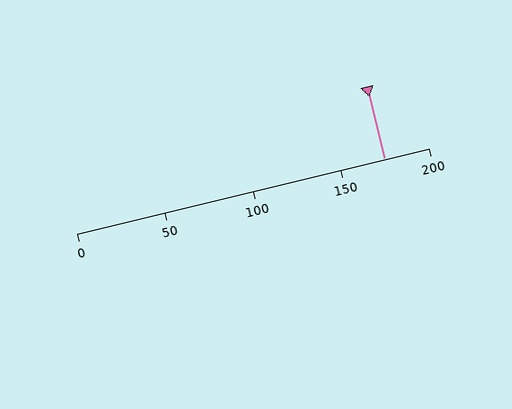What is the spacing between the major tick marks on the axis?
The major ticks are spaced 50 apart.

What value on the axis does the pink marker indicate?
The marker indicates approximately 175.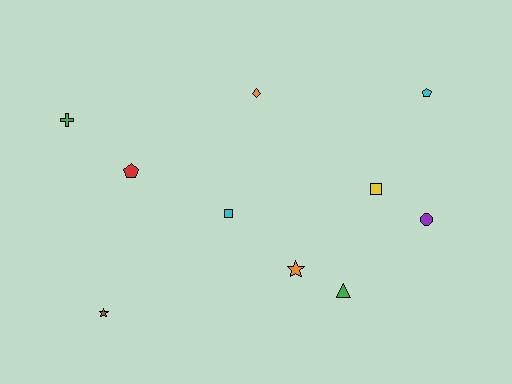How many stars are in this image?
There are 2 stars.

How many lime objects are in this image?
There are no lime objects.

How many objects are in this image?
There are 10 objects.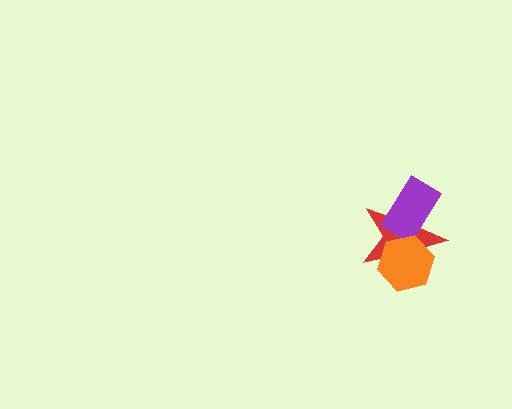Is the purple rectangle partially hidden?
No, no other shape covers it.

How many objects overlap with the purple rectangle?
1 object overlaps with the purple rectangle.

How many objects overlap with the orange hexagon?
1 object overlaps with the orange hexagon.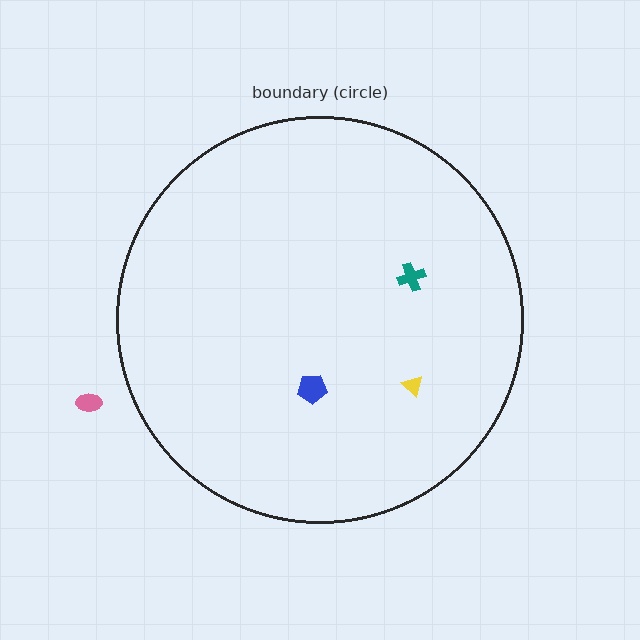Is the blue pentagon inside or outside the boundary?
Inside.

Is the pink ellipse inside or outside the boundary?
Outside.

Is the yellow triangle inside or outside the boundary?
Inside.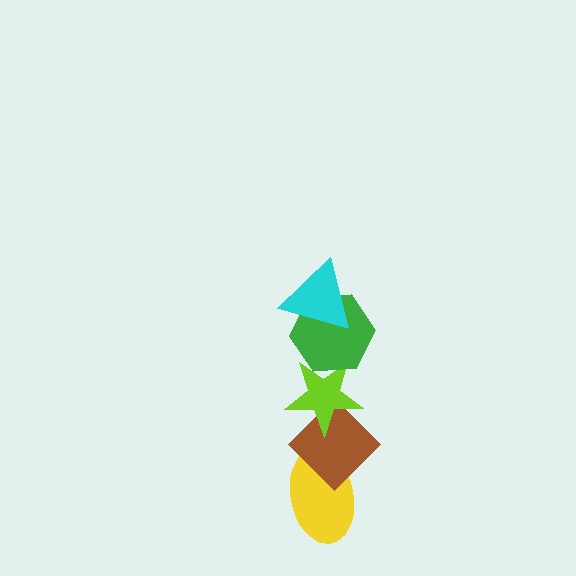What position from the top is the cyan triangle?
The cyan triangle is 1st from the top.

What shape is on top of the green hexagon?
The cyan triangle is on top of the green hexagon.